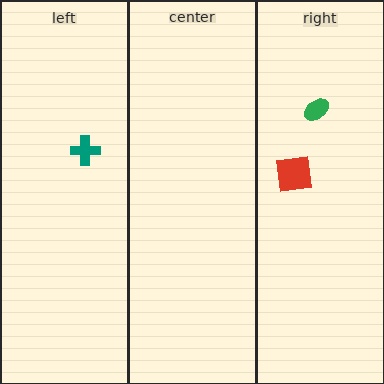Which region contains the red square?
The right region.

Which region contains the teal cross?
The left region.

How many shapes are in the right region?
2.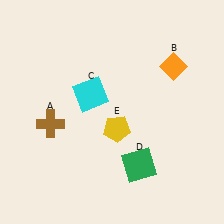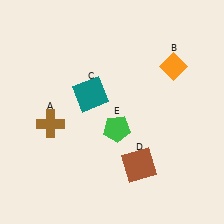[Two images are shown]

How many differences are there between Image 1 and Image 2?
There are 3 differences between the two images.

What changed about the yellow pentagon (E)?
In Image 1, E is yellow. In Image 2, it changed to green.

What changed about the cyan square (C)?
In Image 1, C is cyan. In Image 2, it changed to teal.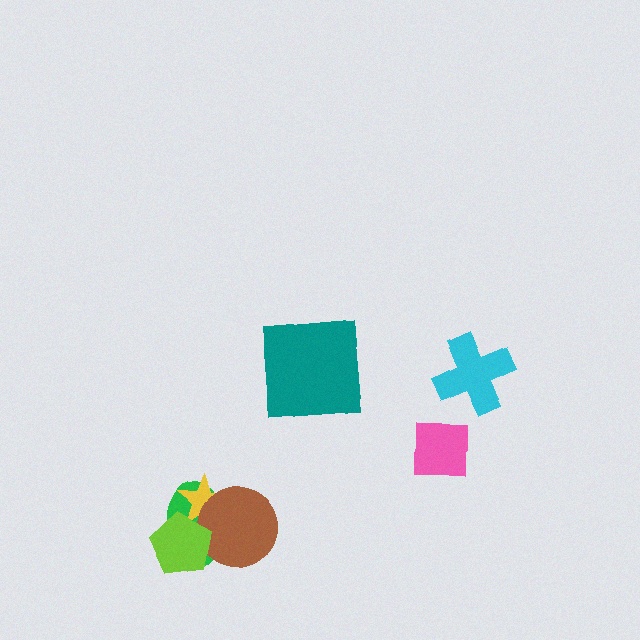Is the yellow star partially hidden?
Yes, it is partially covered by another shape.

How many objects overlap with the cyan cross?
0 objects overlap with the cyan cross.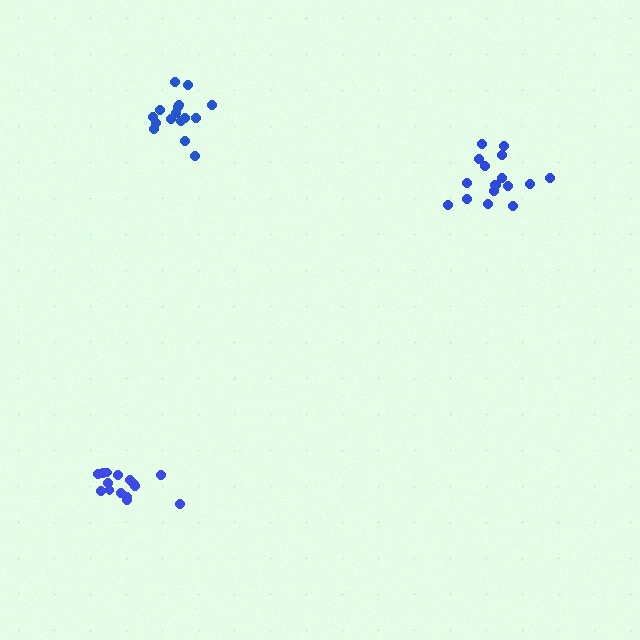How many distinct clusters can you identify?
There are 3 distinct clusters.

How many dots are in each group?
Group 1: 15 dots, Group 2: 16 dots, Group 3: 17 dots (48 total).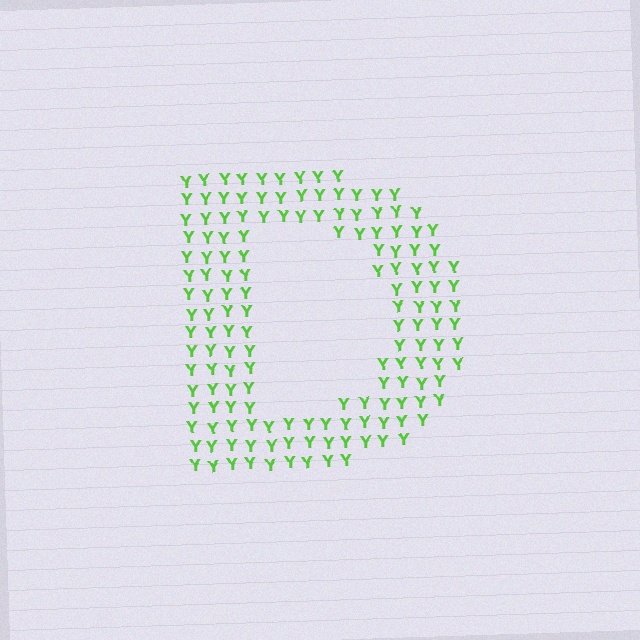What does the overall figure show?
The overall figure shows the letter D.